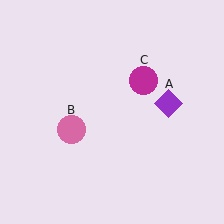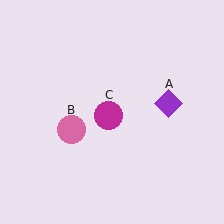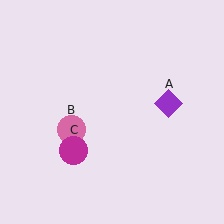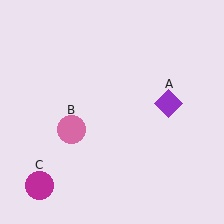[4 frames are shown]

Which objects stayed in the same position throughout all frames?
Purple diamond (object A) and pink circle (object B) remained stationary.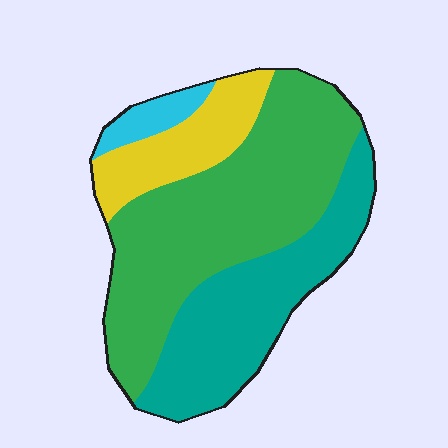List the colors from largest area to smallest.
From largest to smallest: green, teal, yellow, cyan.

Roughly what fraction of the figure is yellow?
Yellow covers roughly 15% of the figure.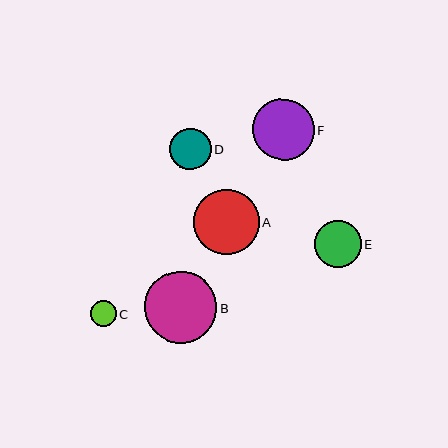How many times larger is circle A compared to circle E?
Circle A is approximately 1.4 times the size of circle E.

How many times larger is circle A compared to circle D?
Circle A is approximately 1.6 times the size of circle D.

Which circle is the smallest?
Circle C is the smallest with a size of approximately 26 pixels.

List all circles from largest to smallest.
From largest to smallest: B, A, F, E, D, C.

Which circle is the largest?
Circle B is the largest with a size of approximately 72 pixels.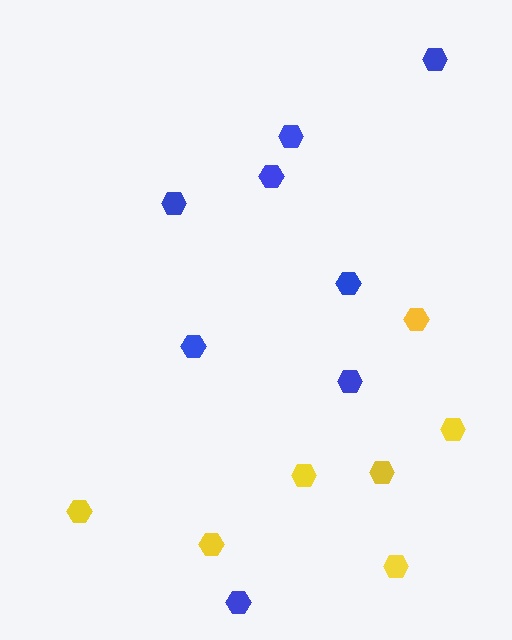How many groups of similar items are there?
There are 2 groups: one group of blue hexagons (8) and one group of yellow hexagons (7).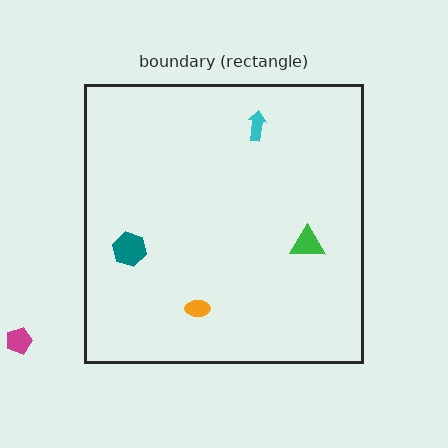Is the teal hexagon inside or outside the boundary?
Inside.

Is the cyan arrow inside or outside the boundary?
Inside.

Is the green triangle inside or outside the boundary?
Inside.